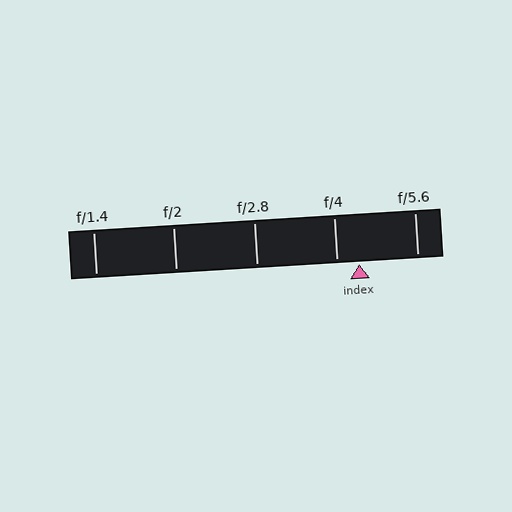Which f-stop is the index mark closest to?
The index mark is closest to f/4.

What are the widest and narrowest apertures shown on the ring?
The widest aperture shown is f/1.4 and the narrowest is f/5.6.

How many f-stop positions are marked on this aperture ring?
There are 5 f-stop positions marked.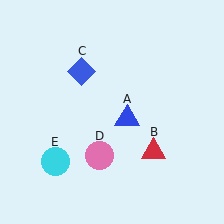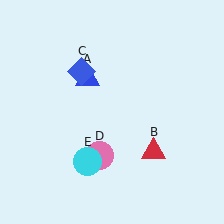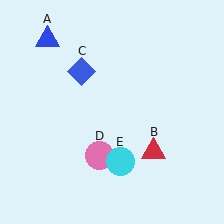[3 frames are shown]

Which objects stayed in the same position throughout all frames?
Red triangle (object B) and blue diamond (object C) and pink circle (object D) remained stationary.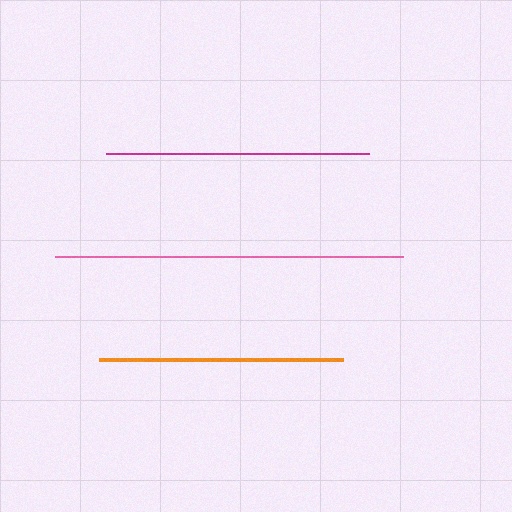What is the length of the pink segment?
The pink segment is approximately 348 pixels long.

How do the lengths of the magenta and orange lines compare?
The magenta and orange lines are approximately the same length.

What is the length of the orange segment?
The orange segment is approximately 244 pixels long.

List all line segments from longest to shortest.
From longest to shortest: pink, magenta, orange.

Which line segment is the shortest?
The orange line is the shortest at approximately 244 pixels.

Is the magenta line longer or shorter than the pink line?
The pink line is longer than the magenta line.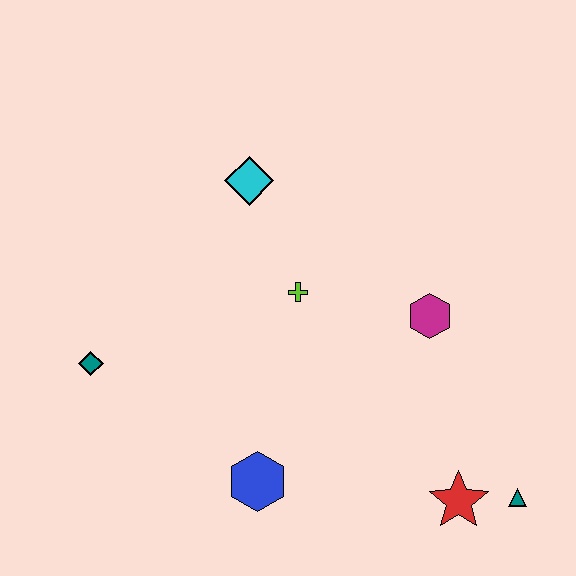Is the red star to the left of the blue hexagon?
No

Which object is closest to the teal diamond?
The blue hexagon is closest to the teal diamond.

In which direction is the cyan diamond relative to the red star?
The cyan diamond is above the red star.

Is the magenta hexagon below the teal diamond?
No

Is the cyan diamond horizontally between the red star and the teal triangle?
No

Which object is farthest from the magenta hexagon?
The teal diamond is farthest from the magenta hexagon.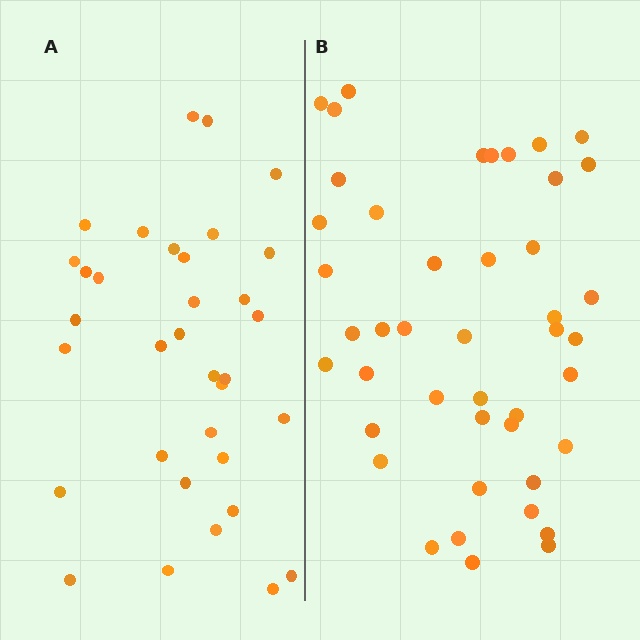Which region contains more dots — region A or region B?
Region B (the right region) has more dots.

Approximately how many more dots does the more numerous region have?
Region B has roughly 10 or so more dots than region A.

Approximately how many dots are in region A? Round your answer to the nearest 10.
About 30 dots. (The exact count is 34, which rounds to 30.)